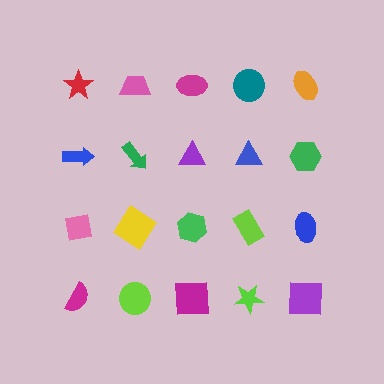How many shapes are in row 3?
5 shapes.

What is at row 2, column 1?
A blue arrow.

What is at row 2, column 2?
A green arrow.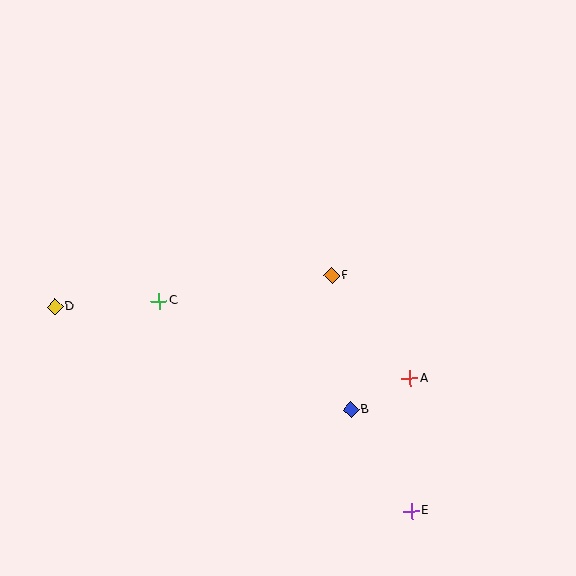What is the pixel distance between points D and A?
The distance between D and A is 363 pixels.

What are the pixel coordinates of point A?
Point A is at (410, 378).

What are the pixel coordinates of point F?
Point F is at (332, 276).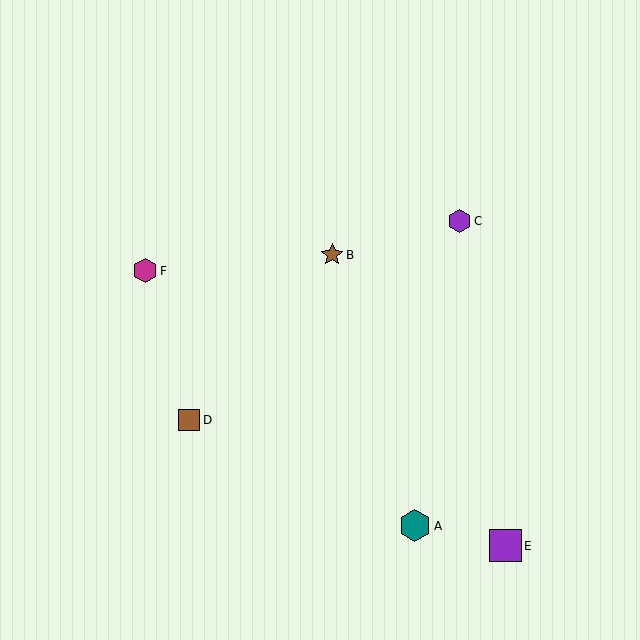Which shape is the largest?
The teal hexagon (labeled A) is the largest.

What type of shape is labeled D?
Shape D is a brown square.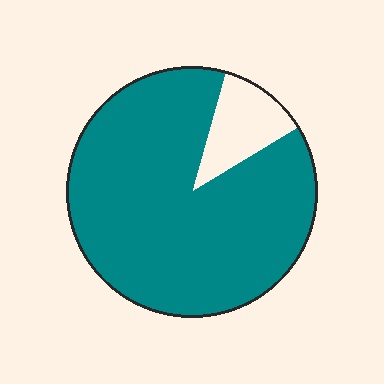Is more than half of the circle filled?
Yes.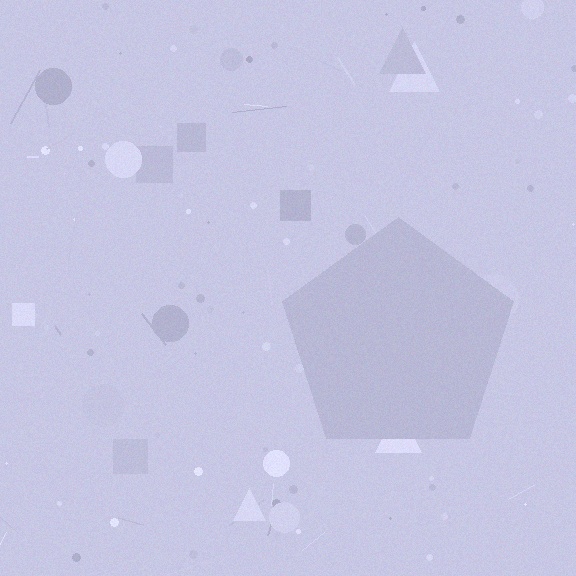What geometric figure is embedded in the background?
A pentagon is embedded in the background.